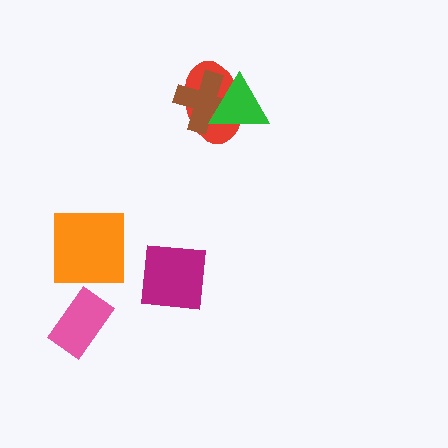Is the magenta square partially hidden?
No, no other shape covers it.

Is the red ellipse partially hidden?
Yes, it is partially covered by another shape.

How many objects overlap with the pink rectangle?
0 objects overlap with the pink rectangle.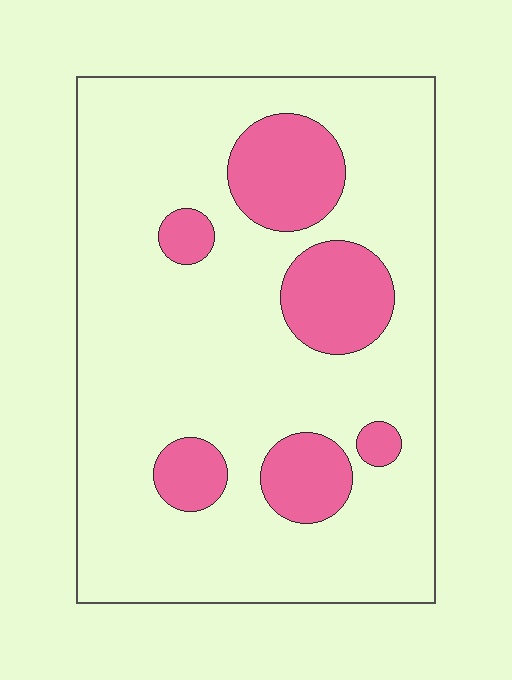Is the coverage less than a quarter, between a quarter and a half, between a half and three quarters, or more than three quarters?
Less than a quarter.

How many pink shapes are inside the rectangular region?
6.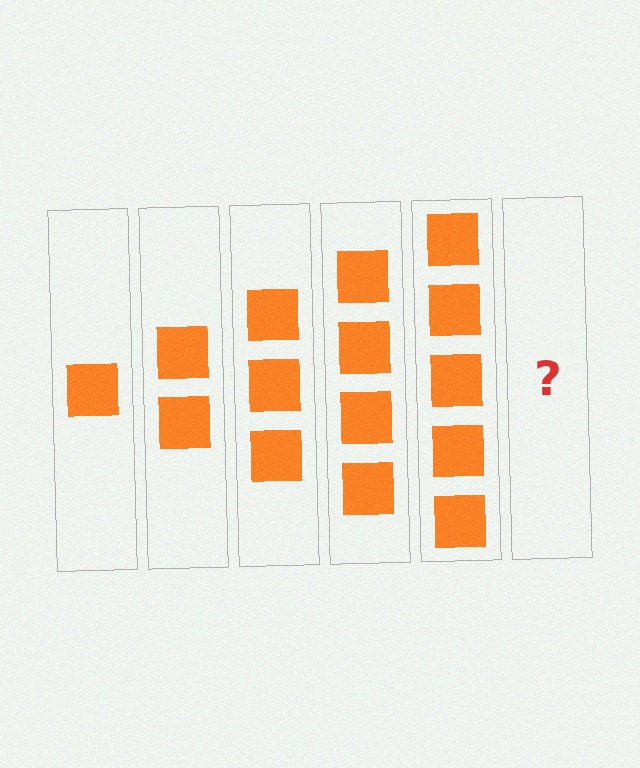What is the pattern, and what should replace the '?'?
The pattern is that each step adds one more square. The '?' should be 6 squares.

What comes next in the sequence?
The next element should be 6 squares.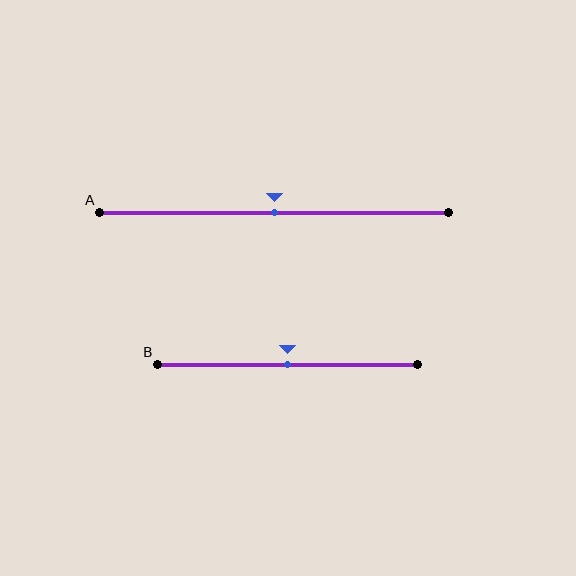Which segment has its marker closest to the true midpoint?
Segment A has its marker closest to the true midpoint.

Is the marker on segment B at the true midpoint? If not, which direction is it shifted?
Yes, the marker on segment B is at the true midpoint.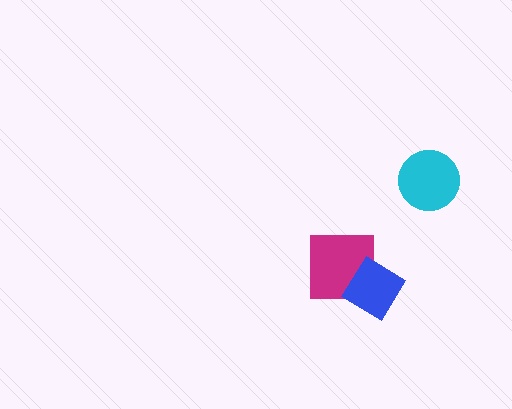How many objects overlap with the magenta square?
1 object overlaps with the magenta square.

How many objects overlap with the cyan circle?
0 objects overlap with the cyan circle.